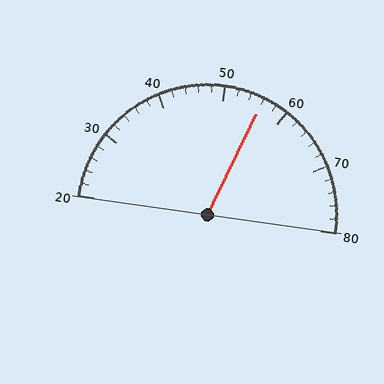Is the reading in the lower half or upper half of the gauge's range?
The reading is in the upper half of the range (20 to 80).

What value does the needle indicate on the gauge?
The needle indicates approximately 56.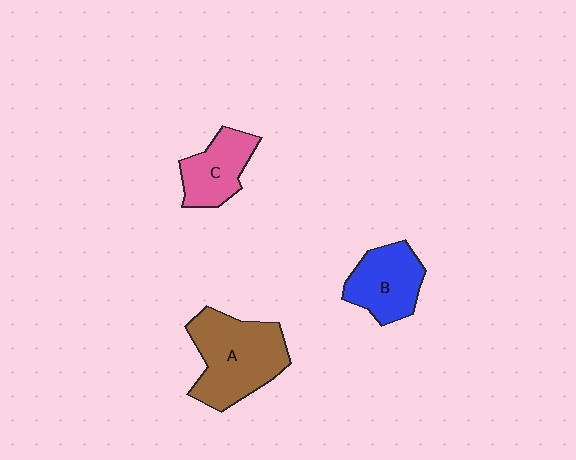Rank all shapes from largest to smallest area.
From largest to smallest: A (brown), B (blue), C (pink).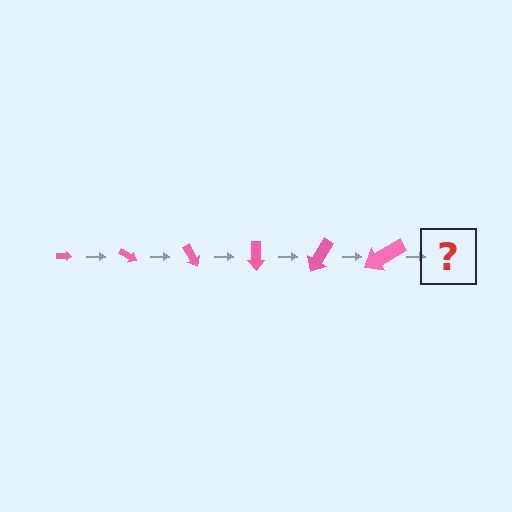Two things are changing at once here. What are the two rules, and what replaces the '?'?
The two rules are that the arrow grows larger each step and it rotates 30 degrees each step. The '?' should be an arrow, larger than the previous one and rotated 180 degrees from the start.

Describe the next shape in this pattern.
It should be an arrow, larger than the previous one and rotated 180 degrees from the start.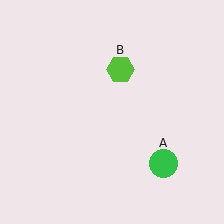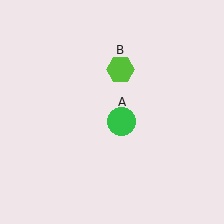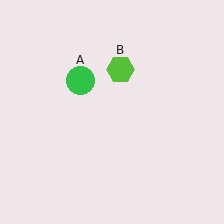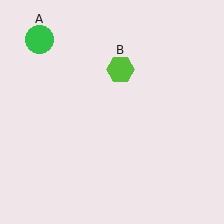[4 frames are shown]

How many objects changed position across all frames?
1 object changed position: green circle (object A).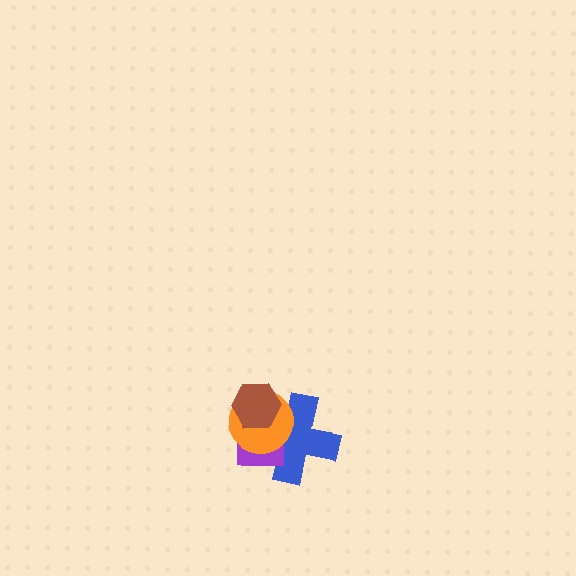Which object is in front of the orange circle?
The brown hexagon is in front of the orange circle.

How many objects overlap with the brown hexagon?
3 objects overlap with the brown hexagon.